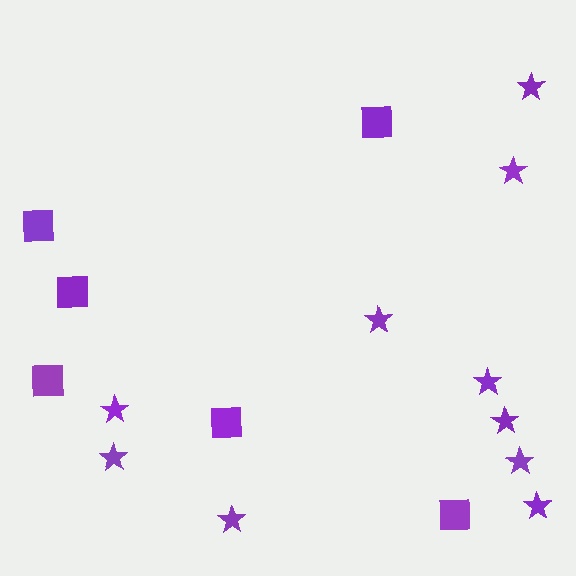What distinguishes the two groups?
There are 2 groups: one group of squares (6) and one group of stars (10).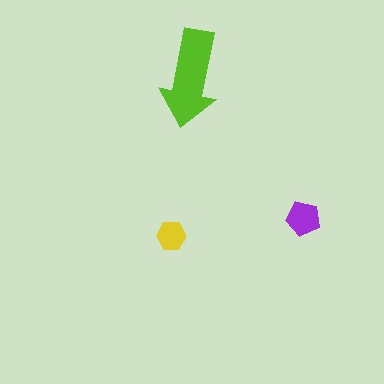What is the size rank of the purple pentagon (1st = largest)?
2nd.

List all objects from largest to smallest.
The lime arrow, the purple pentagon, the yellow hexagon.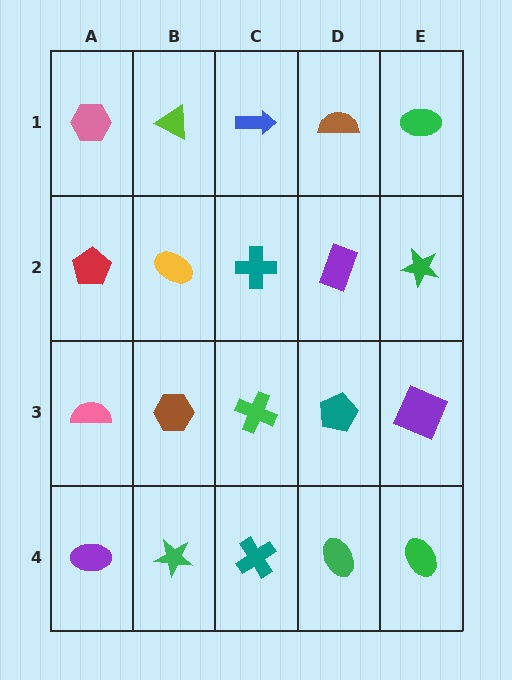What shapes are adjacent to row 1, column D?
A purple rectangle (row 2, column D), a blue arrow (row 1, column C), a green ellipse (row 1, column E).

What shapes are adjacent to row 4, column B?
A brown hexagon (row 3, column B), a purple ellipse (row 4, column A), a teal cross (row 4, column C).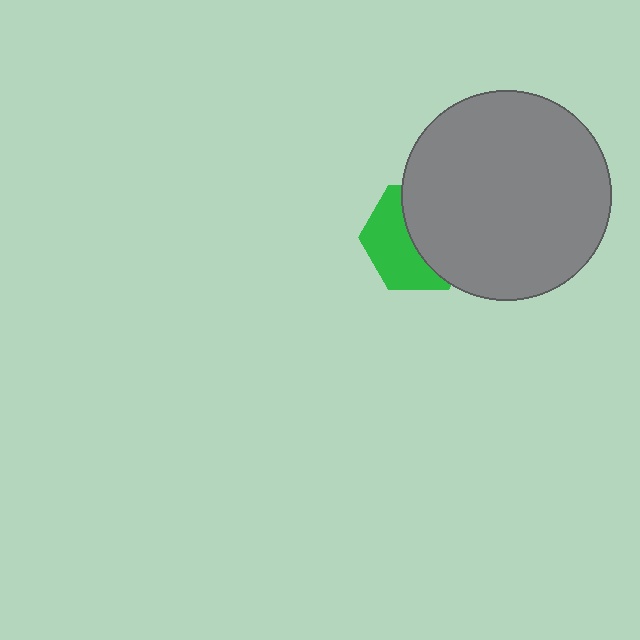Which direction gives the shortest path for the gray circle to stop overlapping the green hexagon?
Moving right gives the shortest separation.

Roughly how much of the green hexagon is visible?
About half of it is visible (roughly 47%).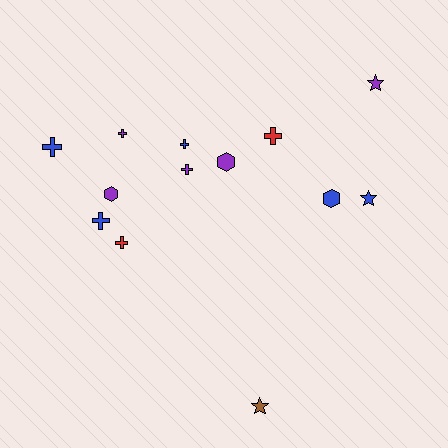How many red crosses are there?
There are 2 red crosses.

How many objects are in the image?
There are 13 objects.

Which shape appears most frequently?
Cross, with 7 objects.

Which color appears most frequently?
Blue, with 5 objects.